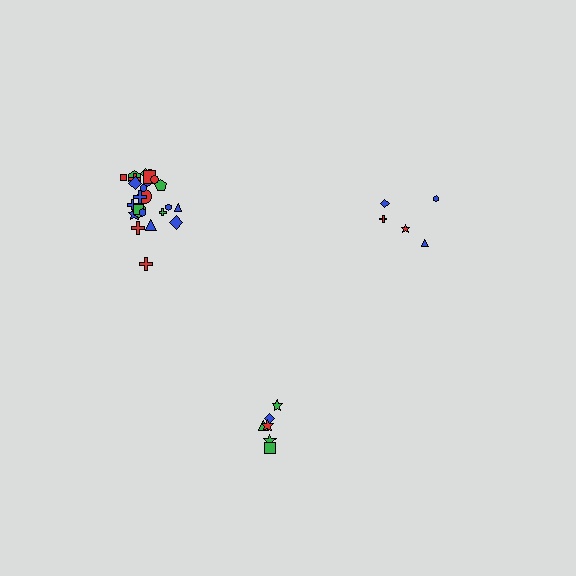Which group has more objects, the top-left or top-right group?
The top-left group.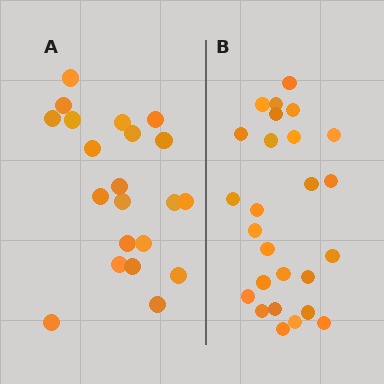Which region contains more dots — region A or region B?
Region B (the right region) has more dots.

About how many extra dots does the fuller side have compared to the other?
Region B has about 5 more dots than region A.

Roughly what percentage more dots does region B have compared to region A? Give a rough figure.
About 25% more.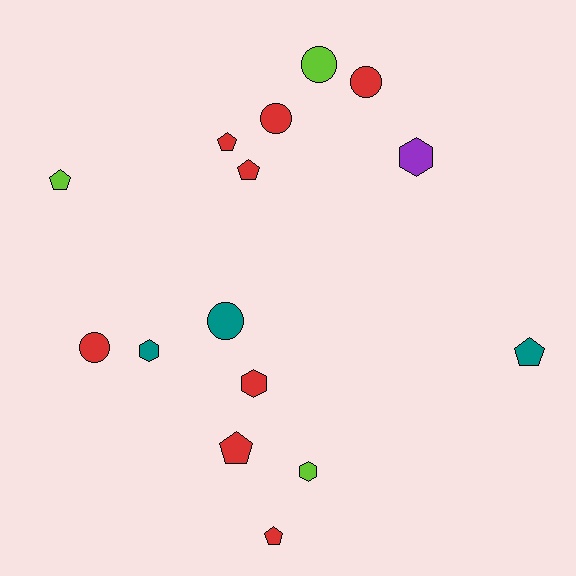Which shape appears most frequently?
Pentagon, with 6 objects.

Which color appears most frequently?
Red, with 8 objects.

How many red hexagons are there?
There is 1 red hexagon.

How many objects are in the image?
There are 15 objects.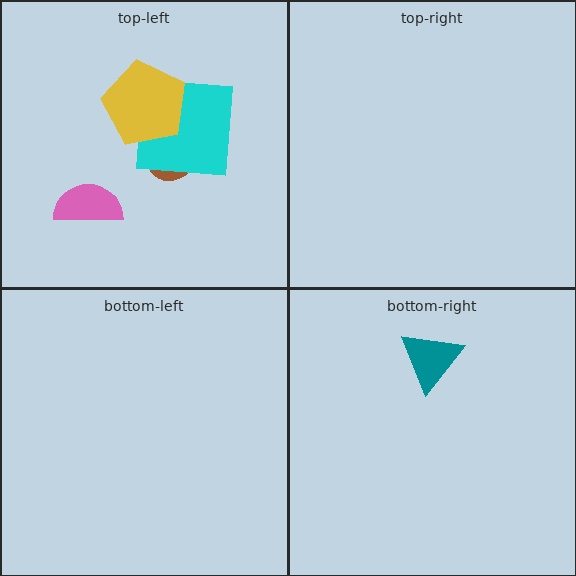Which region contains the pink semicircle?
The top-left region.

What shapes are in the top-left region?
The brown ellipse, the pink semicircle, the cyan square, the yellow pentagon.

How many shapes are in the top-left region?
4.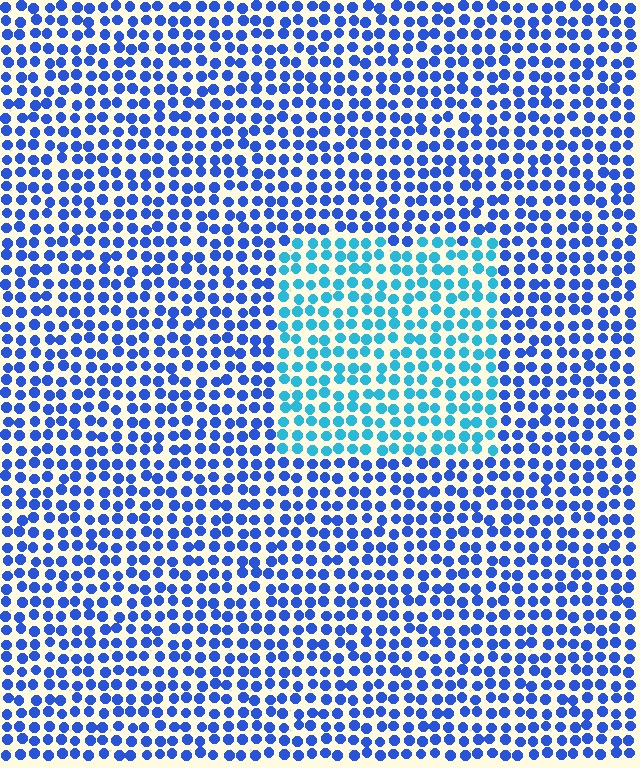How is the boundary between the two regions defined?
The boundary is defined purely by a slight shift in hue (about 35 degrees). Spacing, size, and orientation are identical on both sides.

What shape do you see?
I see a rectangle.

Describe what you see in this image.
The image is filled with small blue elements in a uniform arrangement. A rectangle-shaped region is visible where the elements are tinted to a slightly different hue, forming a subtle color boundary.